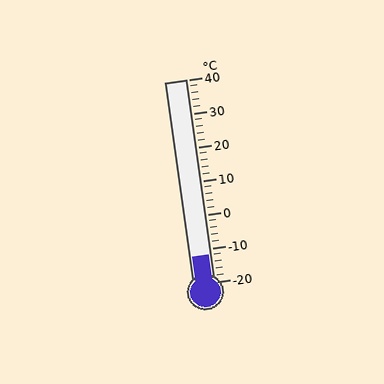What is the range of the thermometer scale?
The thermometer scale ranges from -20°C to 40°C.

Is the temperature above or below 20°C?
The temperature is below 20°C.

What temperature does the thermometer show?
The thermometer shows approximately -12°C.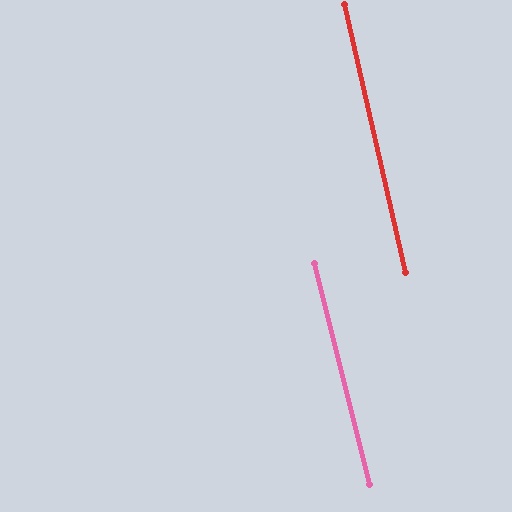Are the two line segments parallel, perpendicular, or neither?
Parallel — their directions differ by only 1.4°.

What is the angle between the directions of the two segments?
Approximately 1 degree.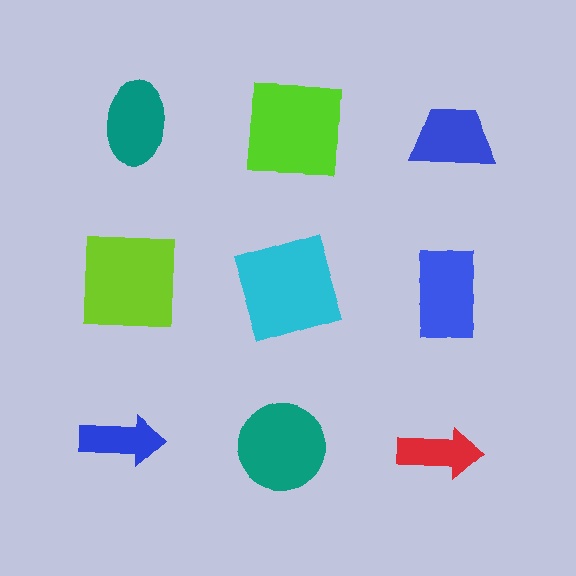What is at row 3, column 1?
A blue arrow.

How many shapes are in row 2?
3 shapes.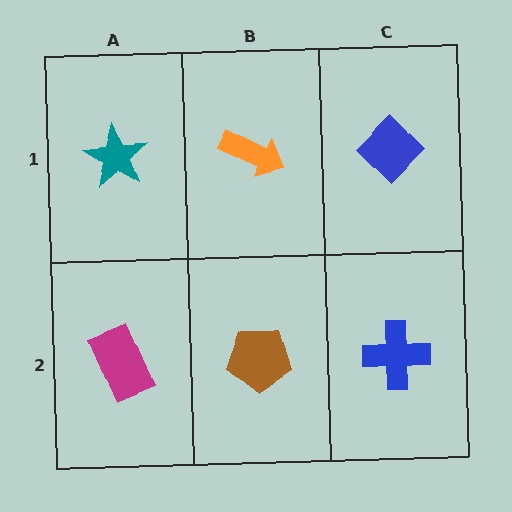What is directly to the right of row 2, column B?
A blue cross.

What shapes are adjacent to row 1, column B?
A brown pentagon (row 2, column B), a teal star (row 1, column A), a blue diamond (row 1, column C).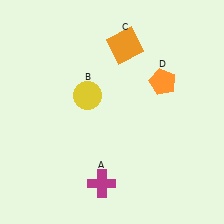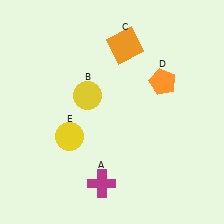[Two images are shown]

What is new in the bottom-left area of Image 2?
A yellow circle (E) was added in the bottom-left area of Image 2.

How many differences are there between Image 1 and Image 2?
There is 1 difference between the two images.